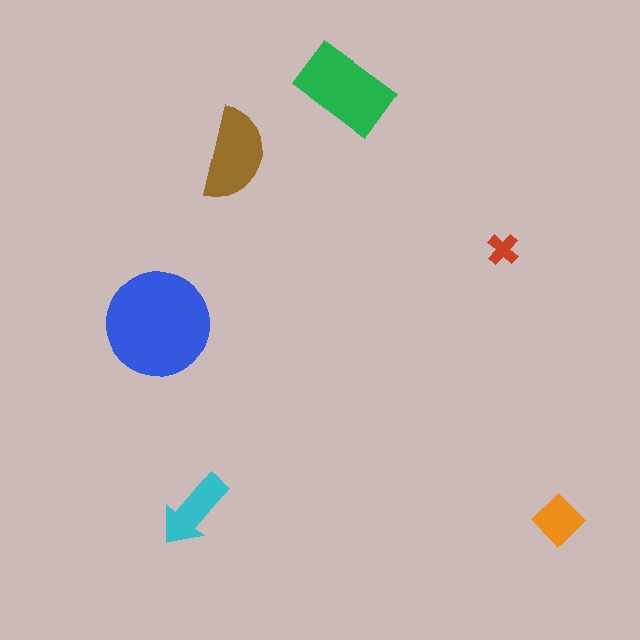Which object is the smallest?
The red cross.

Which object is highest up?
The green rectangle is topmost.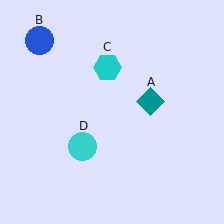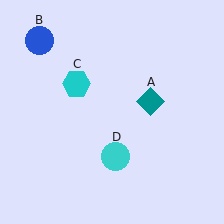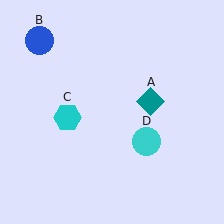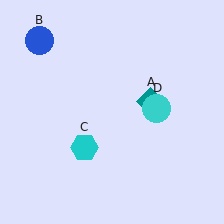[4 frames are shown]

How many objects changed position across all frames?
2 objects changed position: cyan hexagon (object C), cyan circle (object D).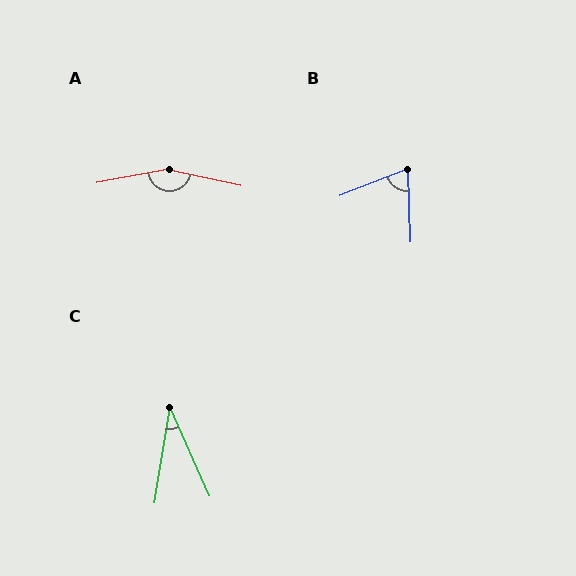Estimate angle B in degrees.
Approximately 71 degrees.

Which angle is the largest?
A, at approximately 157 degrees.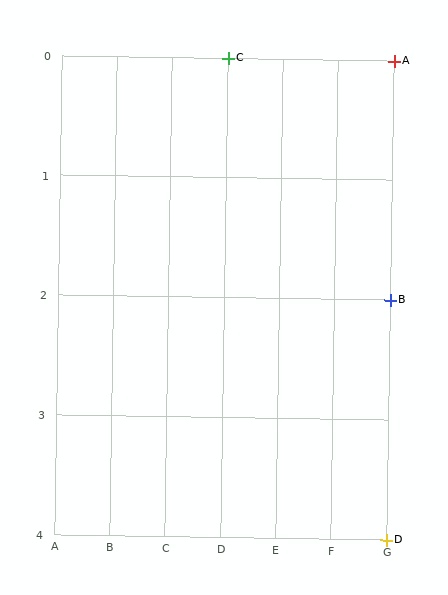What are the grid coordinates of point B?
Point B is at grid coordinates (G, 2).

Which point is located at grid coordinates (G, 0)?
Point A is at (G, 0).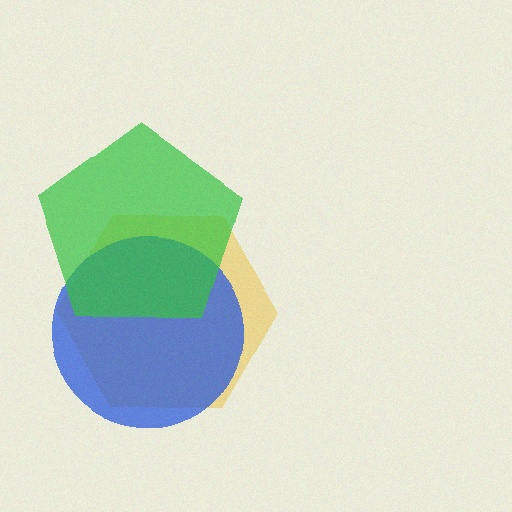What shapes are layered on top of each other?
The layered shapes are: a yellow hexagon, a blue circle, a green pentagon.